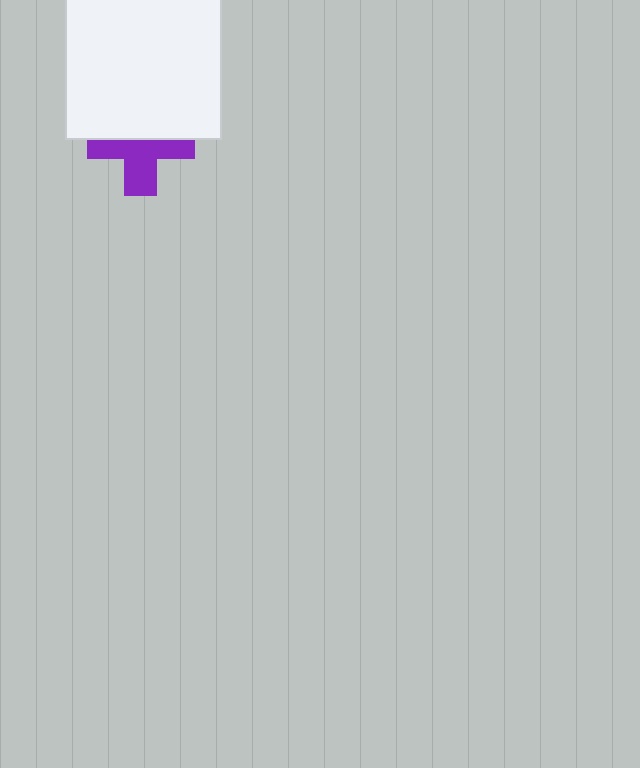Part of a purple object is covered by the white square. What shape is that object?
It is a cross.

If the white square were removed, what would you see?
You would see the complete purple cross.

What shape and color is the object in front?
The object in front is a white square.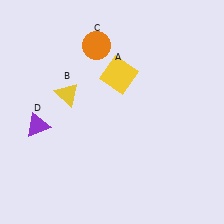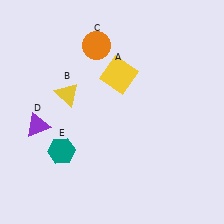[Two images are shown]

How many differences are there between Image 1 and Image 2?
There is 1 difference between the two images.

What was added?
A teal hexagon (E) was added in Image 2.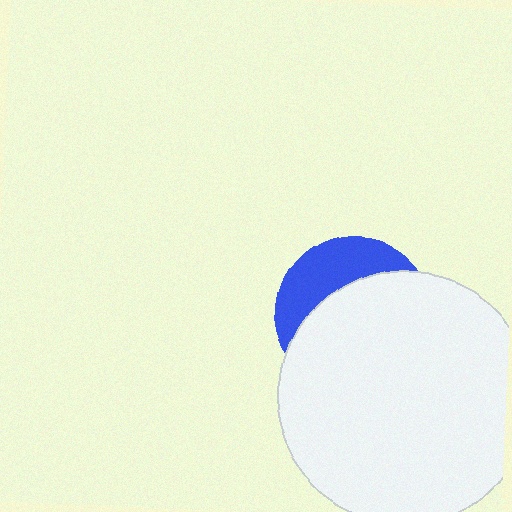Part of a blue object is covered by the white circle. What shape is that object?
It is a circle.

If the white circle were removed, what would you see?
You would see the complete blue circle.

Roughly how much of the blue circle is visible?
A small part of it is visible (roughly 33%).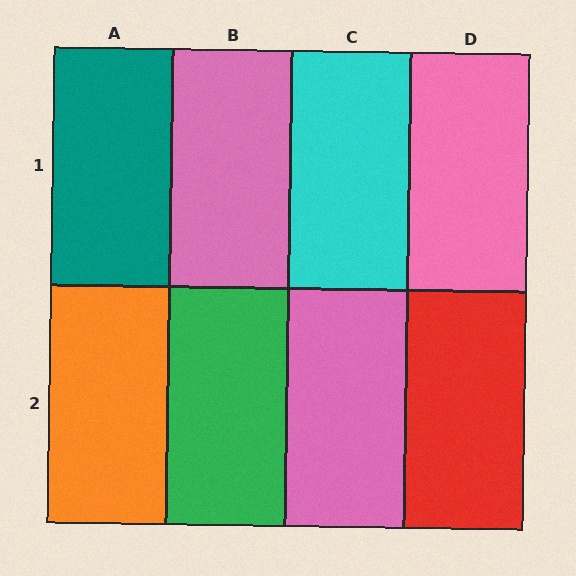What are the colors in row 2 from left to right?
Orange, green, pink, red.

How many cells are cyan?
1 cell is cyan.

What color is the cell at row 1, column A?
Teal.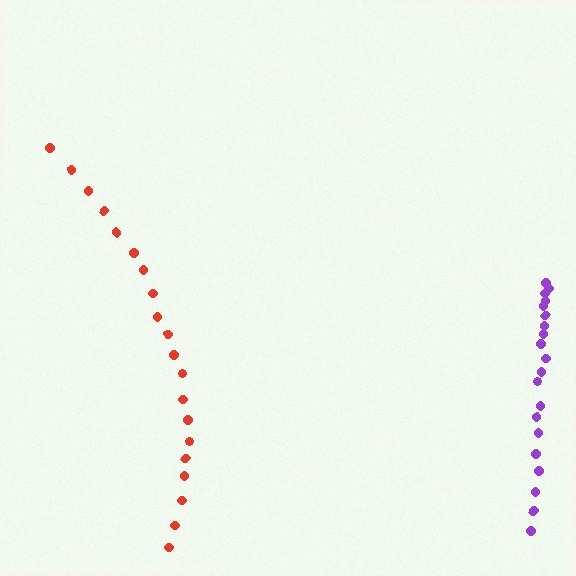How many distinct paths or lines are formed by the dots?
There are 2 distinct paths.